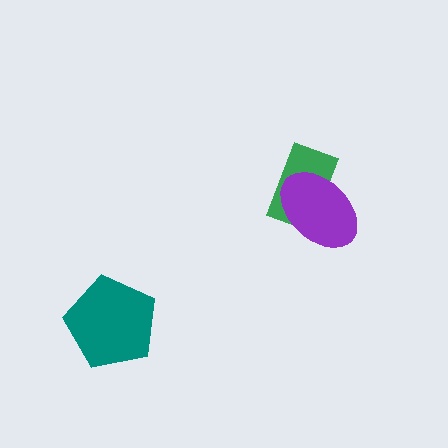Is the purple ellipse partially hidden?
No, no other shape covers it.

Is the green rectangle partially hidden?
Yes, it is partially covered by another shape.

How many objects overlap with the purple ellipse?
1 object overlaps with the purple ellipse.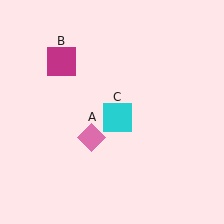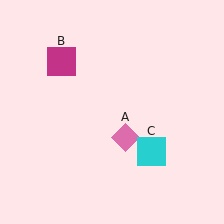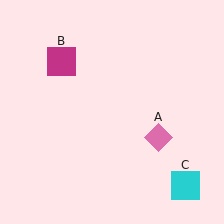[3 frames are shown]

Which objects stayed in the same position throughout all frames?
Magenta square (object B) remained stationary.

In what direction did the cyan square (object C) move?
The cyan square (object C) moved down and to the right.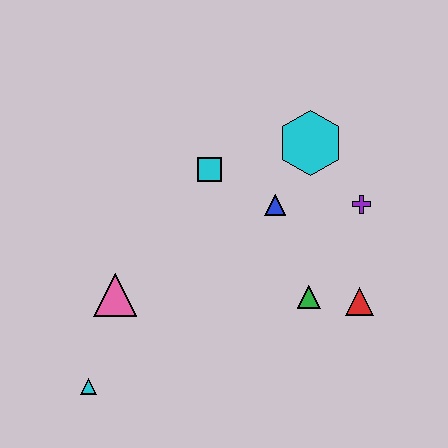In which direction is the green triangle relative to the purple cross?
The green triangle is below the purple cross.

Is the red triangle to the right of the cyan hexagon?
Yes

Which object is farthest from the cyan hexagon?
The cyan triangle is farthest from the cyan hexagon.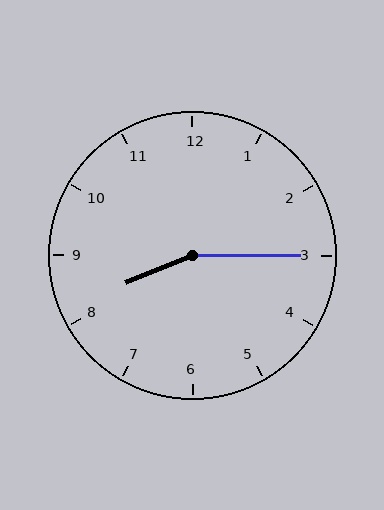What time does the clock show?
8:15.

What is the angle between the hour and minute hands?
Approximately 158 degrees.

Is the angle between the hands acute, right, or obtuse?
It is obtuse.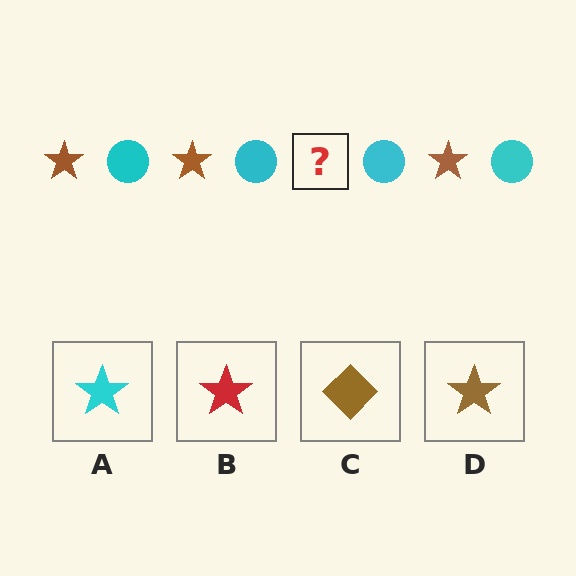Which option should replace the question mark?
Option D.